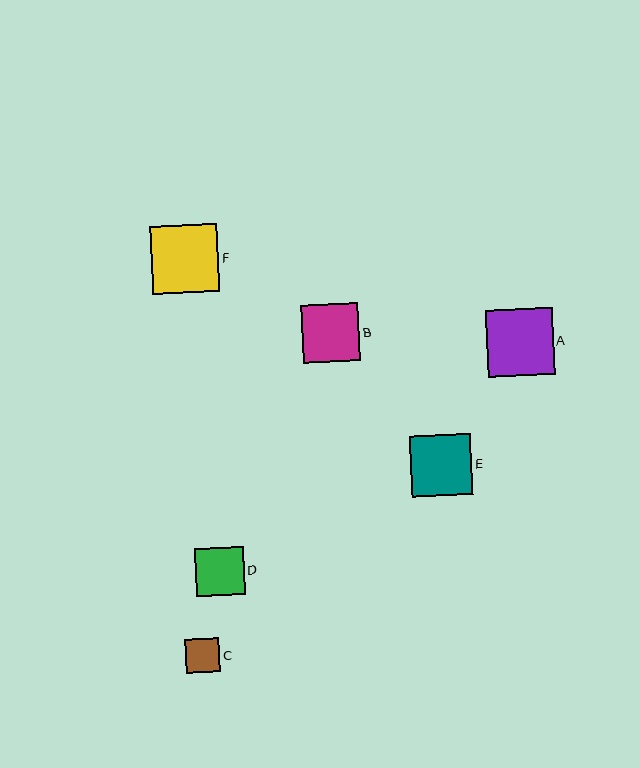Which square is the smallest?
Square C is the smallest with a size of approximately 34 pixels.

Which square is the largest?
Square F is the largest with a size of approximately 67 pixels.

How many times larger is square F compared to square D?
Square F is approximately 1.4 times the size of square D.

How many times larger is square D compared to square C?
Square D is approximately 1.4 times the size of square C.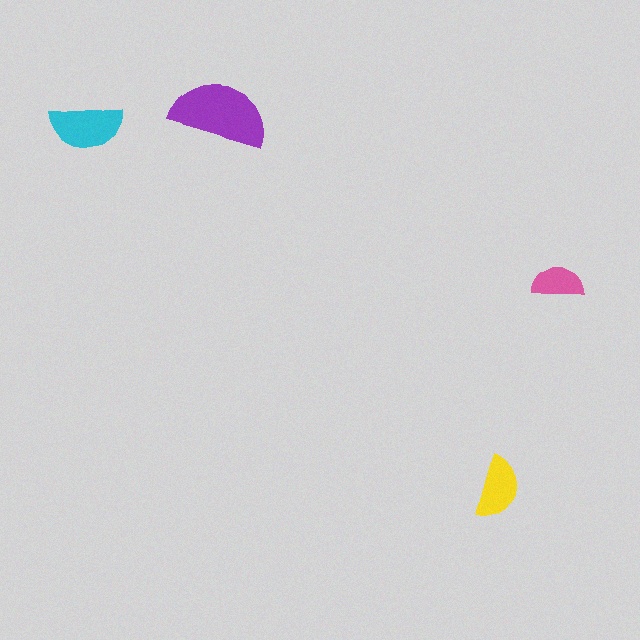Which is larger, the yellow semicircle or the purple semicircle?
The purple one.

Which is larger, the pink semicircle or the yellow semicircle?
The yellow one.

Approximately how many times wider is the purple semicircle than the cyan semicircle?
About 1.5 times wider.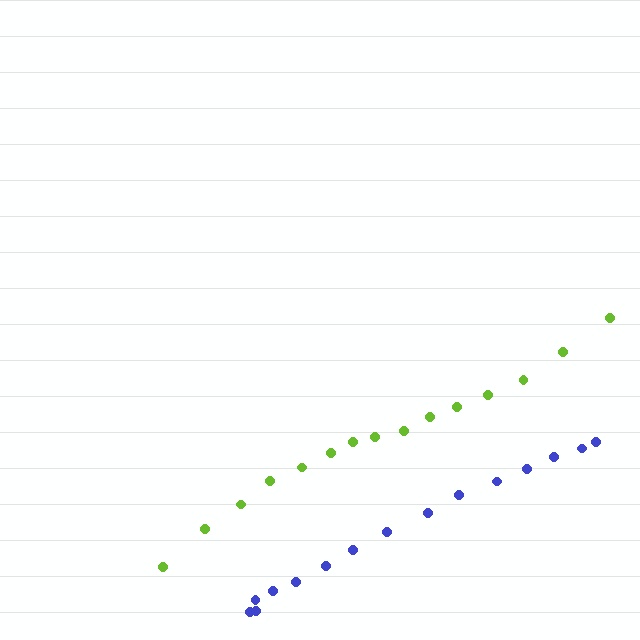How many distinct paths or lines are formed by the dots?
There are 2 distinct paths.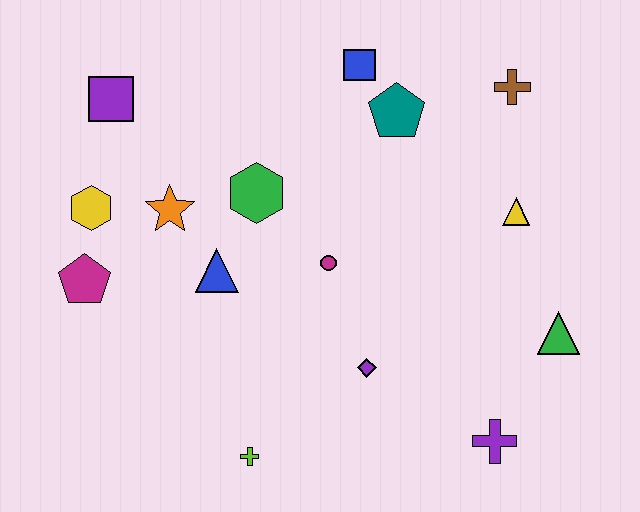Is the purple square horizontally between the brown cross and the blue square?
No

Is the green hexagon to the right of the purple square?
Yes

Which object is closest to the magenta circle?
The green hexagon is closest to the magenta circle.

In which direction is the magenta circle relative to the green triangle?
The magenta circle is to the left of the green triangle.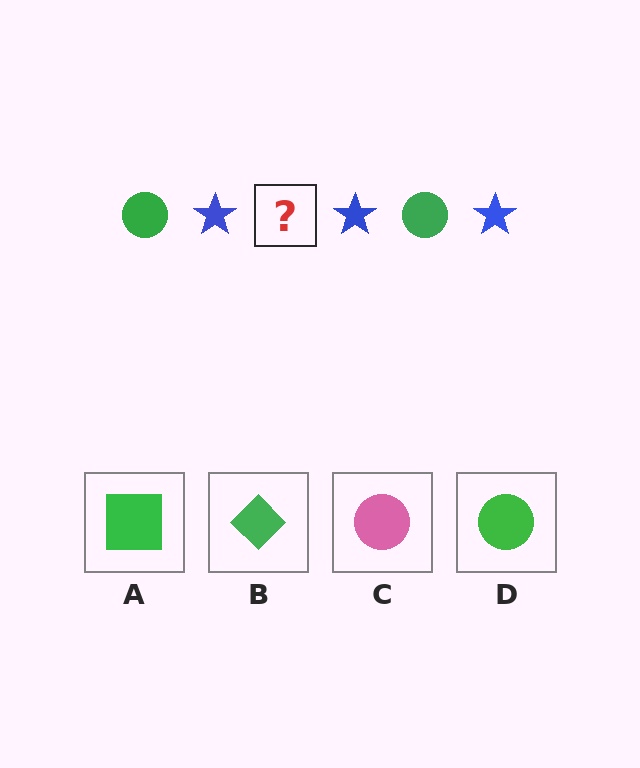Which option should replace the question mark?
Option D.